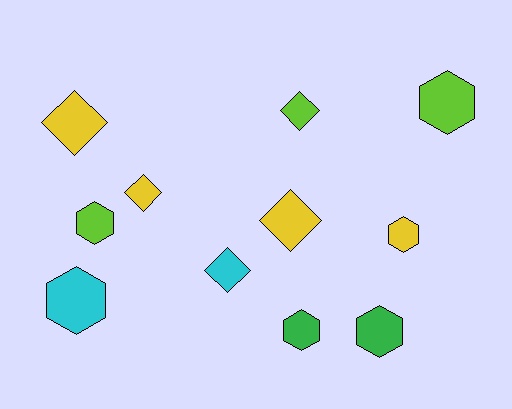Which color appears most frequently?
Yellow, with 4 objects.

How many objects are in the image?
There are 11 objects.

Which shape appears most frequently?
Hexagon, with 6 objects.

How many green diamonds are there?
There are no green diamonds.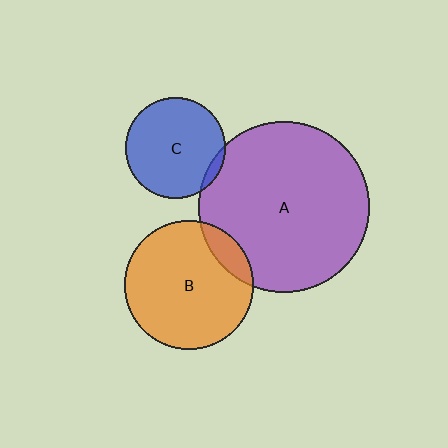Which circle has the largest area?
Circle A (purple).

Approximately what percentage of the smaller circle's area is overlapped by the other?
Approximately 5%.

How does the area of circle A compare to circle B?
Approximately 1.8 times.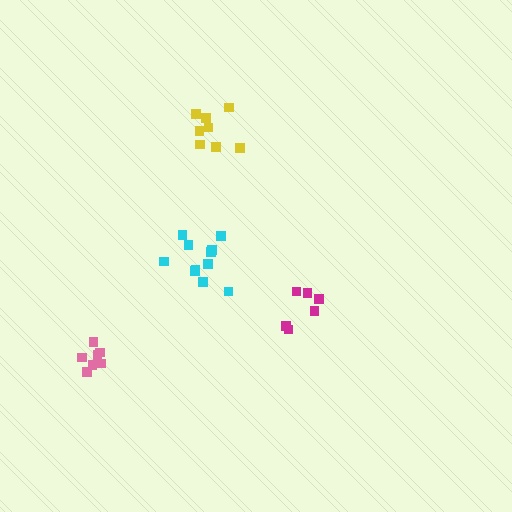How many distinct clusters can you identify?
There are 4 distinct clusters.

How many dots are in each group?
Group 1: 6 dots, Group 2: 11 dots, Group 3: 7 dots, Group 4: 8 dots (32 total).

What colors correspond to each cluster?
The clusters are colored: magenta, cyan, pink, yellow.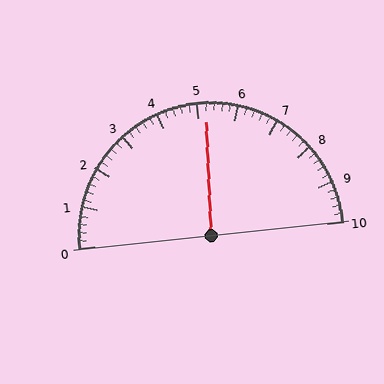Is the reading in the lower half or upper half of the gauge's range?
The reading is in the upper half of the range (0 to 10).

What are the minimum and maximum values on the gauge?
The gauge ranges from 0 to 10.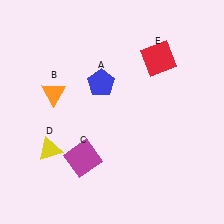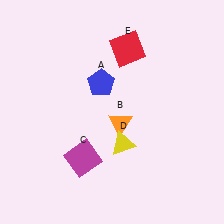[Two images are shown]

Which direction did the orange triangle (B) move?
The orange triangle (B) moved right.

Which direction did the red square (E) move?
The red square (E) moved left.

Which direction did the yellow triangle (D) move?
The yellow triangle (D) moved right.